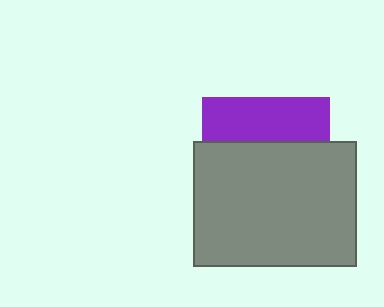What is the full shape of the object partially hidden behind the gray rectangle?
The partially hidden object is a purple square.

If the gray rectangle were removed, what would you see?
You would see the complete purple square.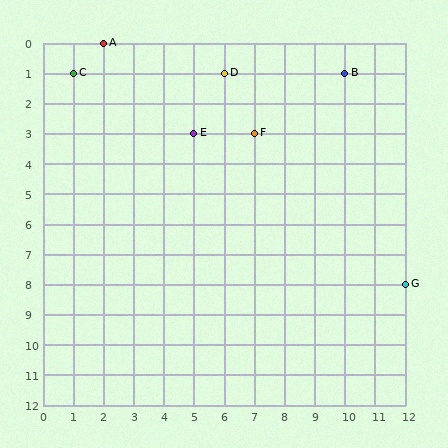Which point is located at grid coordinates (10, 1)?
Point B is at (10, 1).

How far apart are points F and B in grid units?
Points F and B are 3 columns and 2 rows apart (about 3.6 grid units diagonally).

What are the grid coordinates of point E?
Point E is at grid coordinates (5, 3).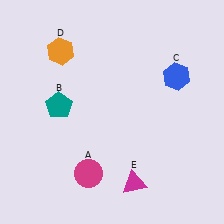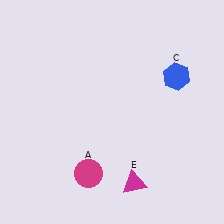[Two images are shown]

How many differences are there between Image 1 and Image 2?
There are 2 differences between the two images.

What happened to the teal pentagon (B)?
The teal pentagon (B) was removed in Image 2. It was in the top-left area of Image 1.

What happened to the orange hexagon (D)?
The orange hexagon (D) was removed in Image 2. It was in the top-left area of Image 1.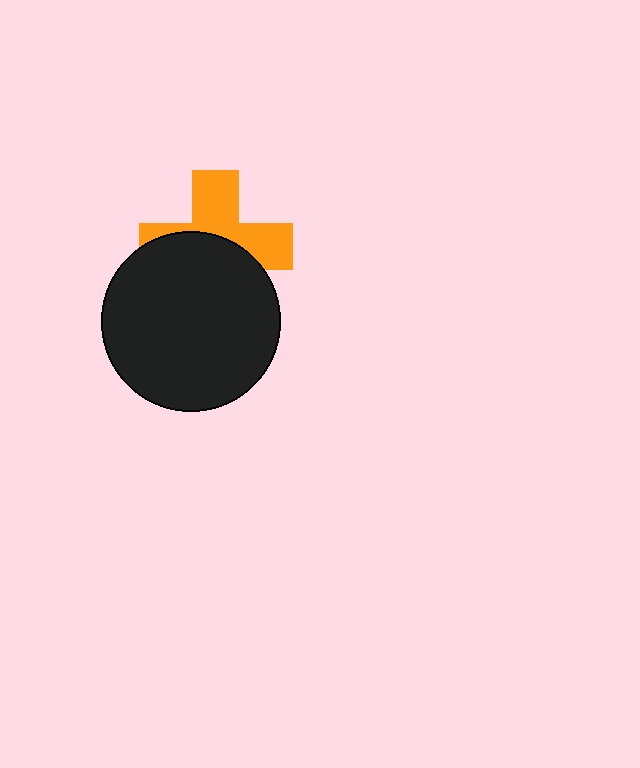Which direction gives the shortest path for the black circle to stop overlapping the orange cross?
Moving down gives the shortest separation.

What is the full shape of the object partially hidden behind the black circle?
The partially hidden object is an orange cross.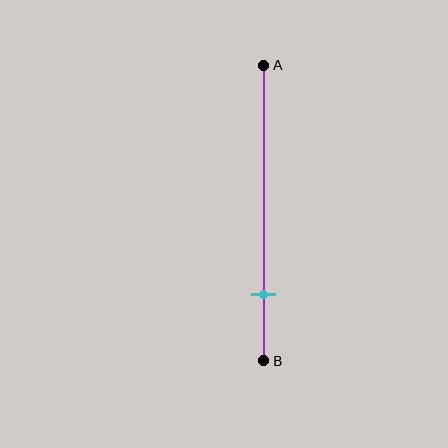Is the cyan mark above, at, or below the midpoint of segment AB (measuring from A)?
The cyan mark is below the midpoint of segment AB.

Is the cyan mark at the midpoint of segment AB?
No, the mark is at about 80% from A, not at the 50% midpoint.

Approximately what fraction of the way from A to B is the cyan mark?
The cyan mark is approximately 80% of the way from A to B.